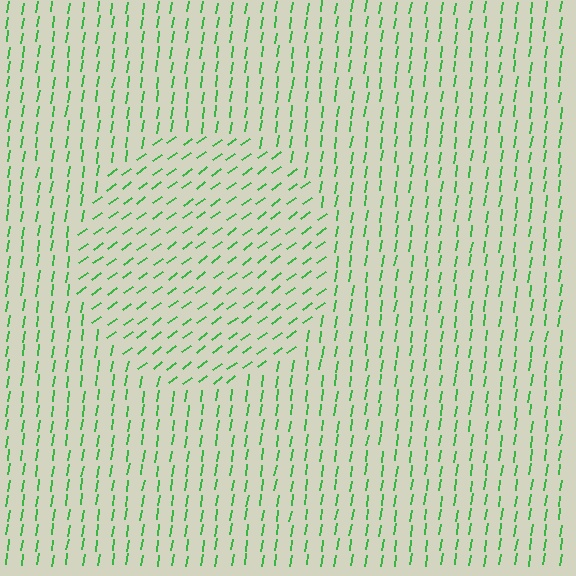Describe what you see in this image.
The image is filled with small green line segments. A circle region in the image has lines oriented differently from the surrounding lines, creating a visible texture boundary.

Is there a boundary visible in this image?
Yes, there is a texture boundary formed by a change in line orientation.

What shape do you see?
I see a circle.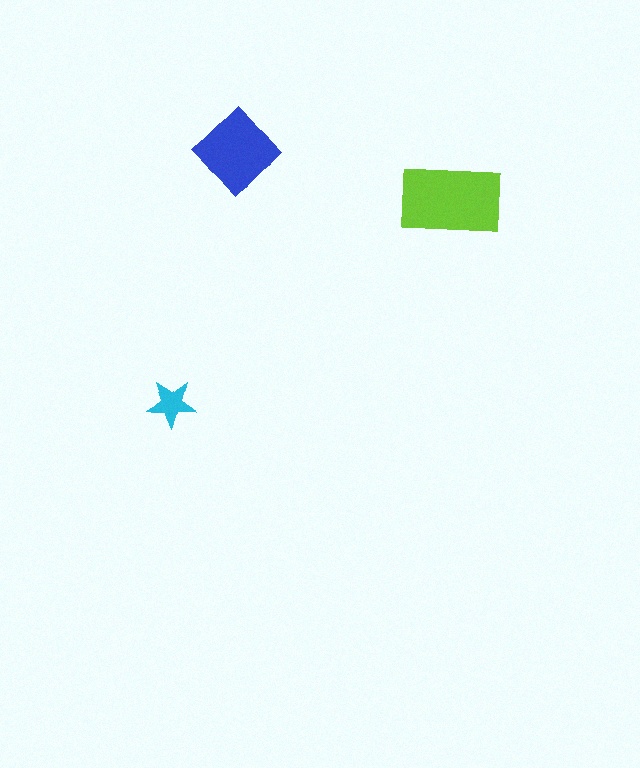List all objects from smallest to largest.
The cyan star, the blue diamond, the lime rectangle.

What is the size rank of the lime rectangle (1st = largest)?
1st.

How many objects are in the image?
There are 3 objects in the image.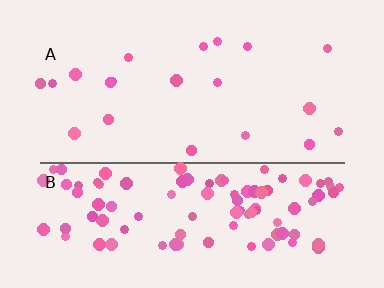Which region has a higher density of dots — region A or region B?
B (the bottom).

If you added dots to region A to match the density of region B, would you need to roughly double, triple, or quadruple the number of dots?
Approximately quadruple.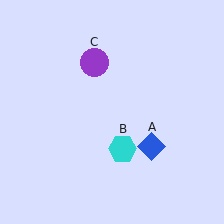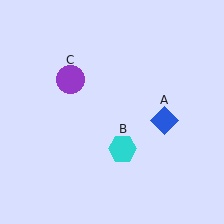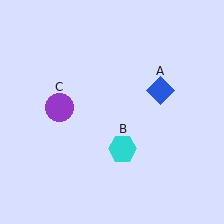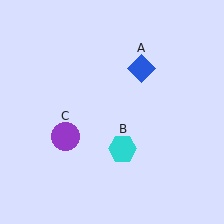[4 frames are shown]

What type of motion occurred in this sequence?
The blue diamond (object A), purple circle (object C) rotated counterclockwise around the center of the scene.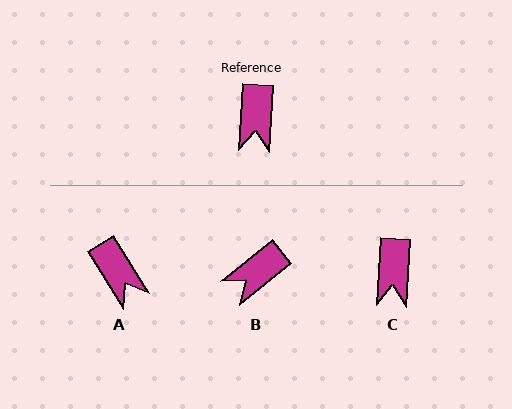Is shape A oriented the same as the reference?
No, it is off by about 35 degrees.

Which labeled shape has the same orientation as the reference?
C.